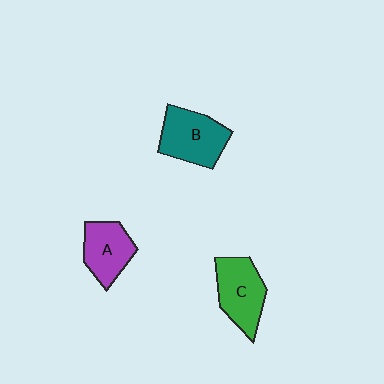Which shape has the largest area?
Shape B (teal).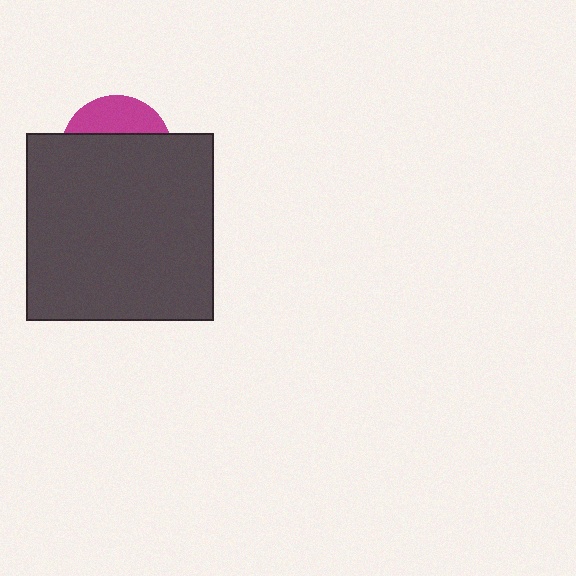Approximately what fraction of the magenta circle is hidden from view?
Roughly 69% of the magenta circle is hidden behind the dark gray square.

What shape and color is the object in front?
The object in front is a dark gray square.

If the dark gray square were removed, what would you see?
You would see the complete magenta circle.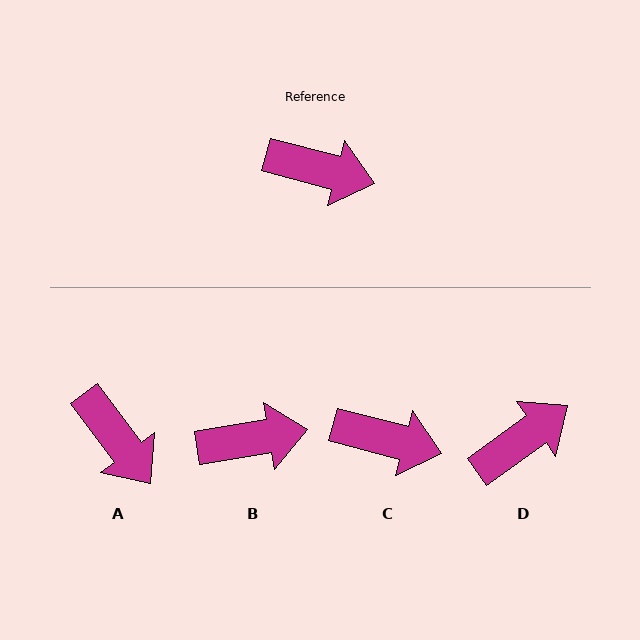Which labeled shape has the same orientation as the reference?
C.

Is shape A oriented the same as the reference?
No, it is off by about 39 degrees.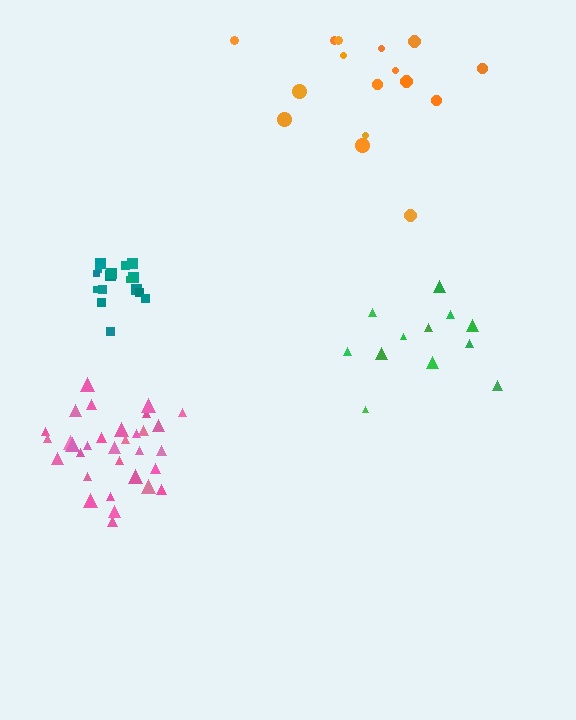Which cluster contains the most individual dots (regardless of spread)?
Pink (33).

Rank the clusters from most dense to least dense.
teal, pink, green, orange.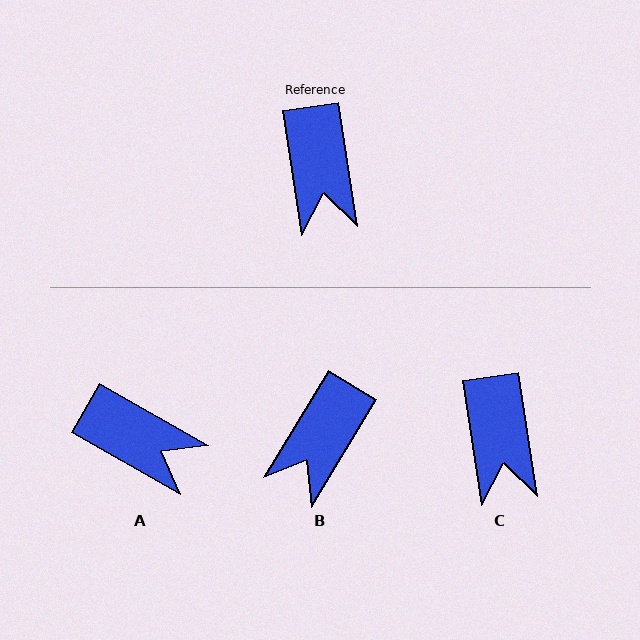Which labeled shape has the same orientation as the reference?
C.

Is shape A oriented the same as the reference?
No, it is off by about 52 degrees.